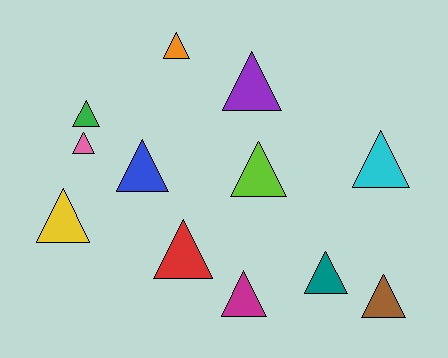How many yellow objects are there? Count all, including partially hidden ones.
There is 1 yellow object.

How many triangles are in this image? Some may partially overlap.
There are 12 triangles.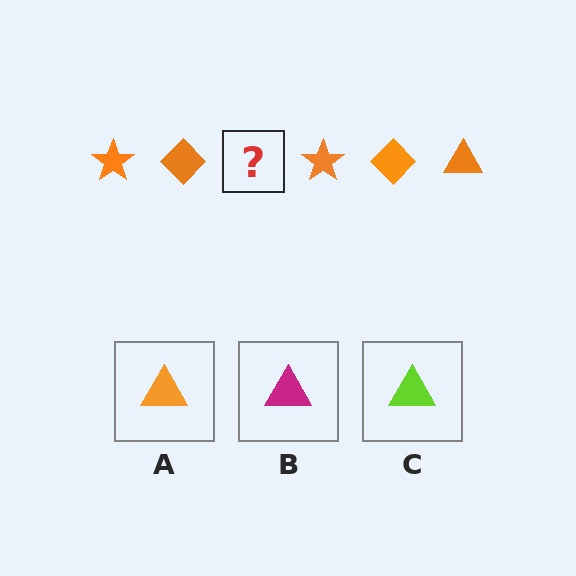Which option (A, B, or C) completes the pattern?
A.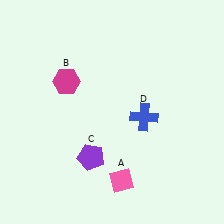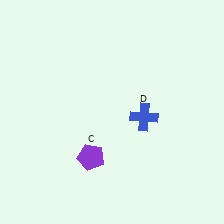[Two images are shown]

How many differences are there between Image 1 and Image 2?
There are 2 differences between the two images.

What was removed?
The magenta hexagon (B), the pink diamond (A) were removed in Image 2.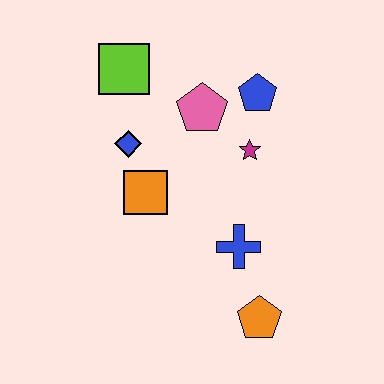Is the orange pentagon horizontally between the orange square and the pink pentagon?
No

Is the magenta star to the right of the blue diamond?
Yes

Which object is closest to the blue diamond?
The orange square is closest to the blue diamond.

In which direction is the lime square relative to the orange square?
The lime square is above the orange square.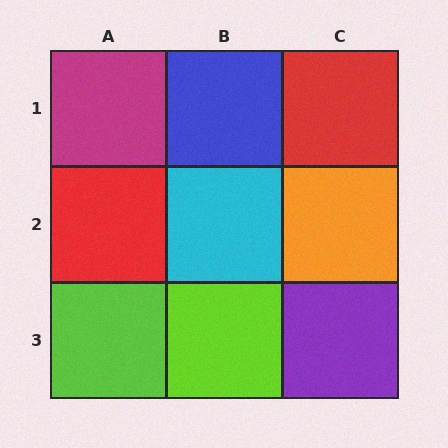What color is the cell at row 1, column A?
Magenta.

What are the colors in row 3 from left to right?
Lime, lime, purple.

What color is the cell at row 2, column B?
Cyan.